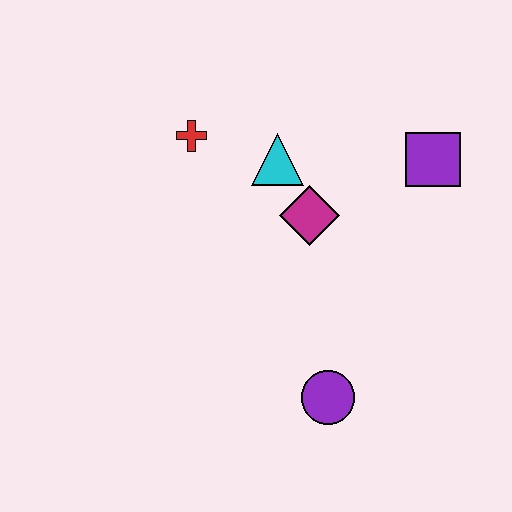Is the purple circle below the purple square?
Yes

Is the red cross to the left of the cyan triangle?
Yes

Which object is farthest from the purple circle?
The red cross is farthest from the purple circle.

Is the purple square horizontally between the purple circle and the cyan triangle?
No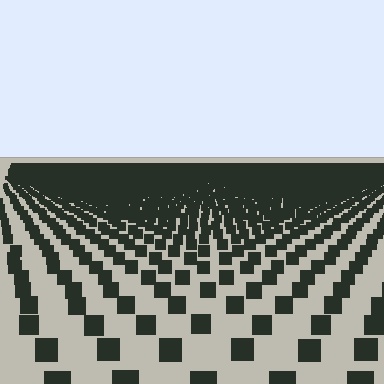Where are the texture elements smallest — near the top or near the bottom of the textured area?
Near the top.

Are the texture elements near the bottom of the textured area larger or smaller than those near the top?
Larger. Near the bottom, elements are closer to the viewer and appear at a bigger on-screen size.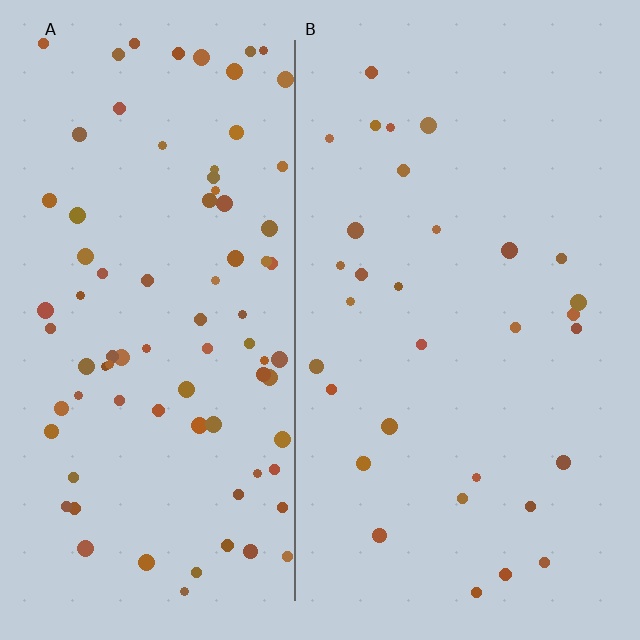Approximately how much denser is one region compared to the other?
Approximately 2.7× — region A over region B.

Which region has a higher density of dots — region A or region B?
A (the left).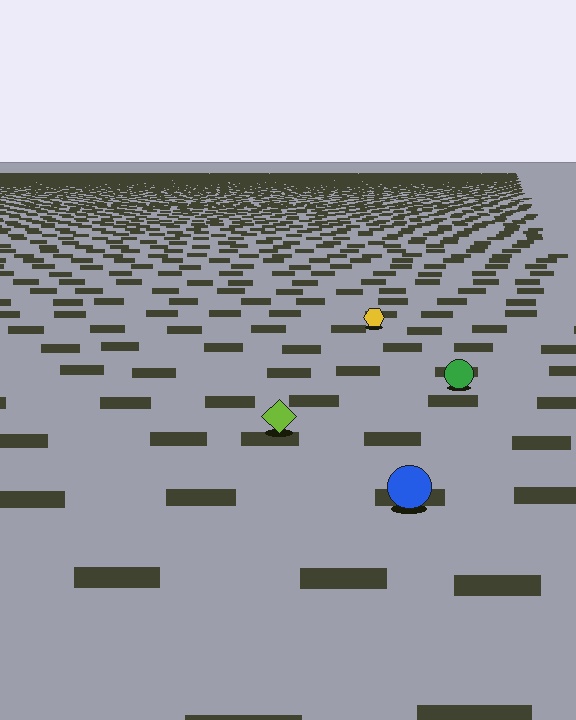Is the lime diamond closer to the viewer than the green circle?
Yes. The lime diamond is closer — you can tell from the texture gradient: the ground texture is coarser near it.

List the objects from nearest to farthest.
From nearest to farthest: the blue circle, the lime diamond, the green circle, the yellow hexagon.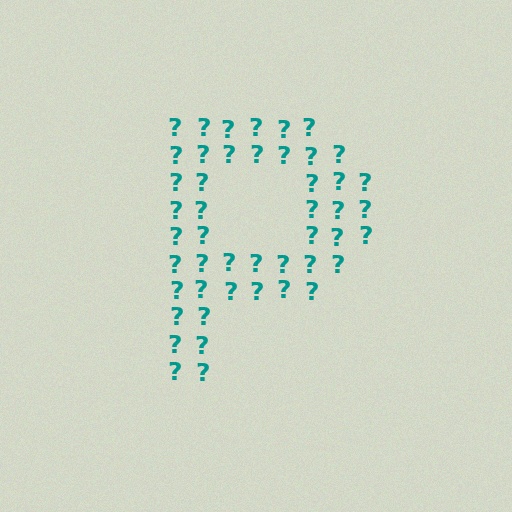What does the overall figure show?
The overall figure shows the letter P.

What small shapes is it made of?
It is made of small question marks.